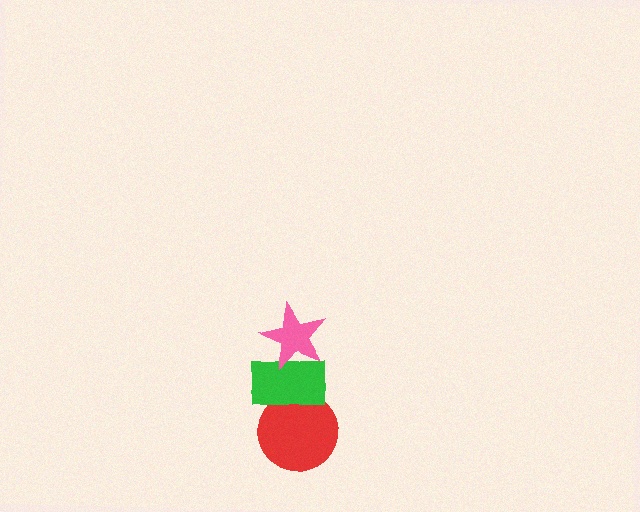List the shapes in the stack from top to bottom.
From top to bottom: the pink star, the green rectangle, the red circle.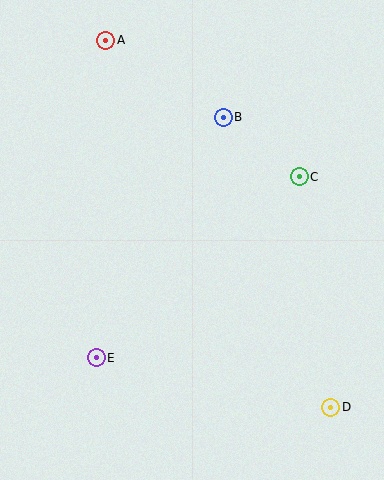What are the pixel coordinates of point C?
Point C is at (299, 177).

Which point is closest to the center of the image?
Point C at (299, 177) is closest to the center.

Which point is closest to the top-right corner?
Point C is closest to the top-right corner.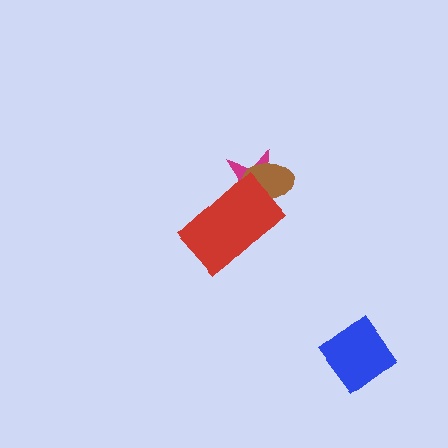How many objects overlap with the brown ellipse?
2 objects overlap with the brown ellipse.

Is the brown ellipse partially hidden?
Yes, it is partially covered by another shape.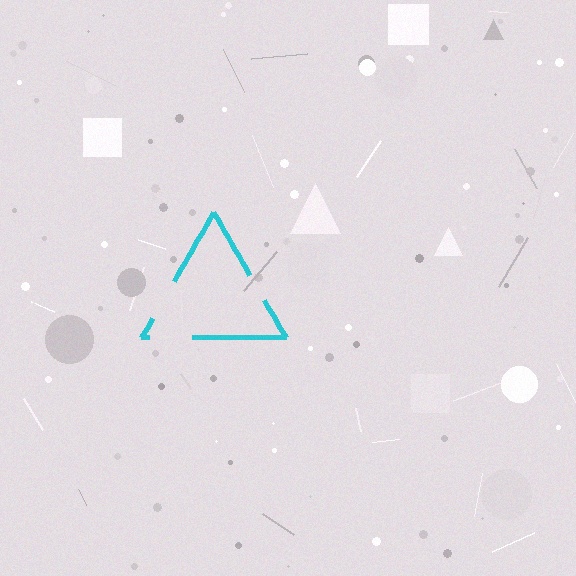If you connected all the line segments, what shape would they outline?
They would outline a triangle.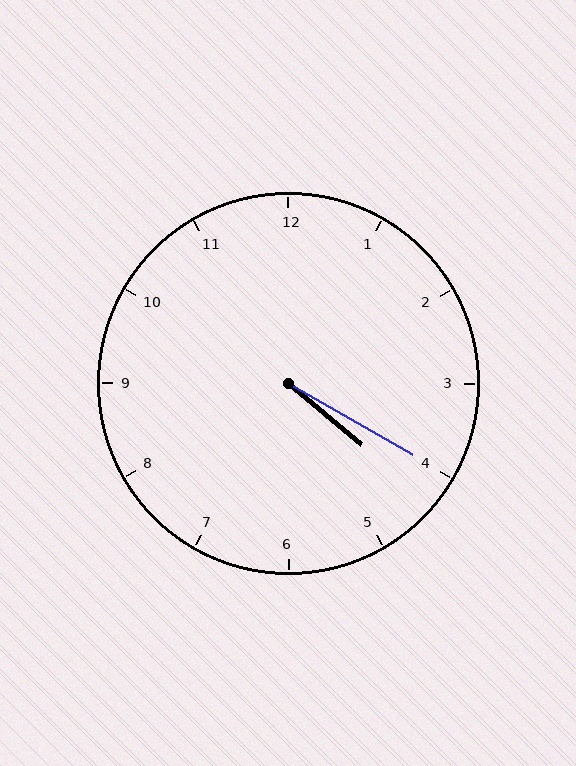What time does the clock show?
4:20.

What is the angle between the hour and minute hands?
Approximately 10 degrees.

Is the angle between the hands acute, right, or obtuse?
It is acute.